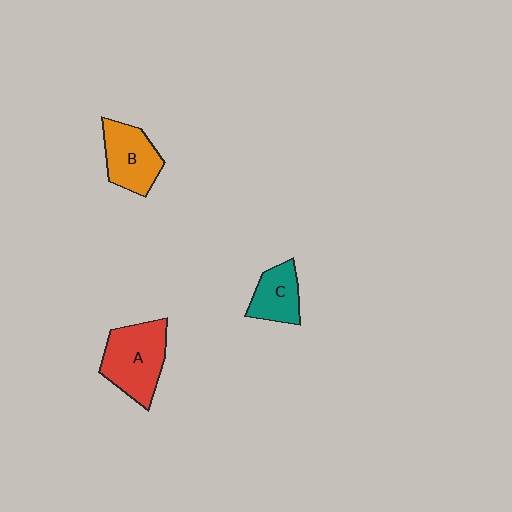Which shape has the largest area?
Shape A (red).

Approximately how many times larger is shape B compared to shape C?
Approximately 1.3 times.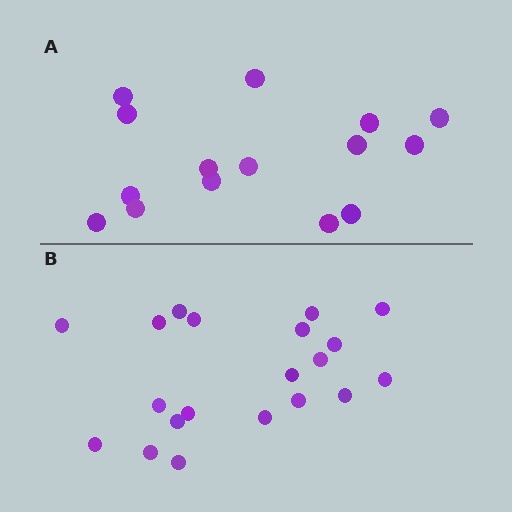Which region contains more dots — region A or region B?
Region B (the bottom region) has more dots.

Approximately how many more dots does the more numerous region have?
Region B has about 5 more dots than region A.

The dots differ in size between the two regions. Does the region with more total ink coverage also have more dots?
No. Region A has more total ink coverage because its dots are larger, but region B actually contains more individual dots. Total area can be misleading — the number of items is what matters here.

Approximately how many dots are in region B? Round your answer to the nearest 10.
About 20 dots.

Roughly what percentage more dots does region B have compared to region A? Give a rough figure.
About 35% more.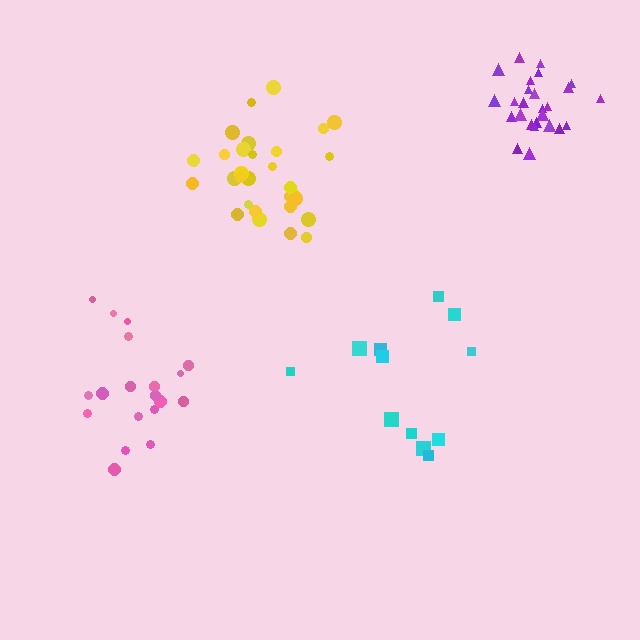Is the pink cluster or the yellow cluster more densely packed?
Yellow.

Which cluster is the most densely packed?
Purple.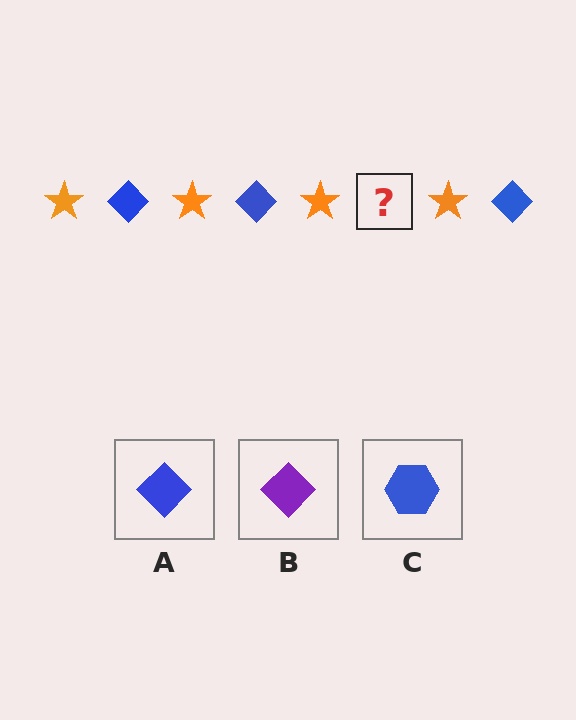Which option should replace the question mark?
Option A.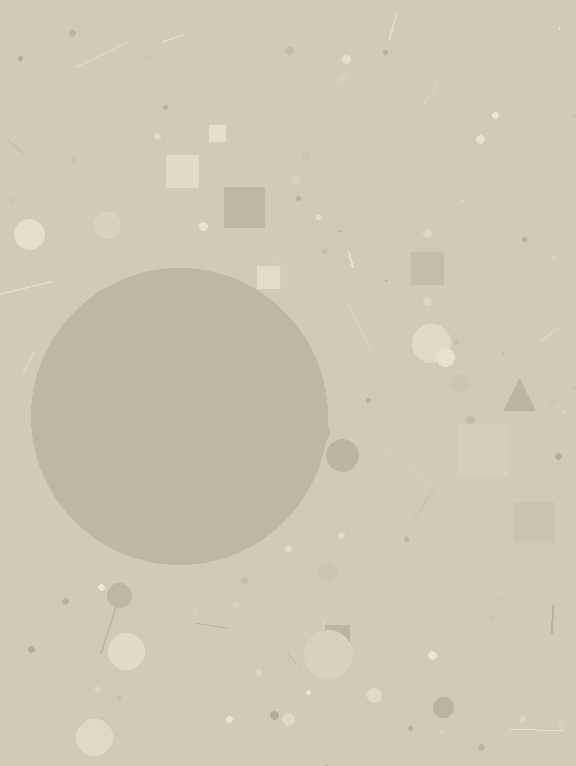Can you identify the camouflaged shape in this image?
The camouflaged shape is a circle.